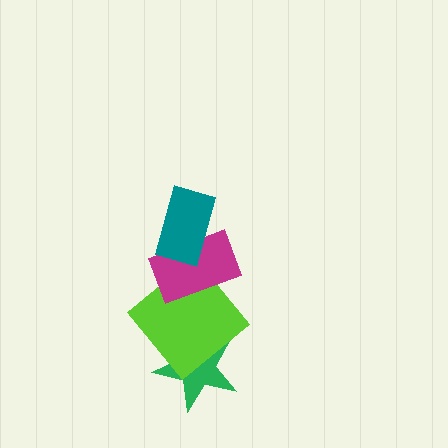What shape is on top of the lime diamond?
The magenta rectangle is on top of the lime diamond.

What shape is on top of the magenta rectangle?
The teal rectangle is on top of the magenta rectangle.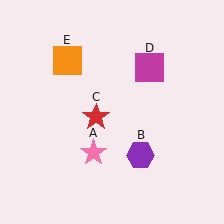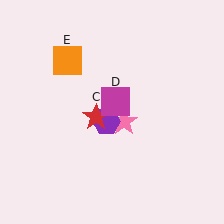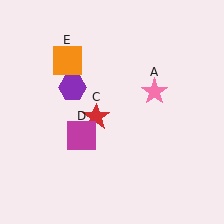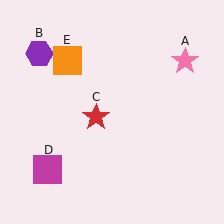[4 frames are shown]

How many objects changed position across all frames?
3 objects changed position: pink star (object A), purple hexagon (object B), magenta square (object D).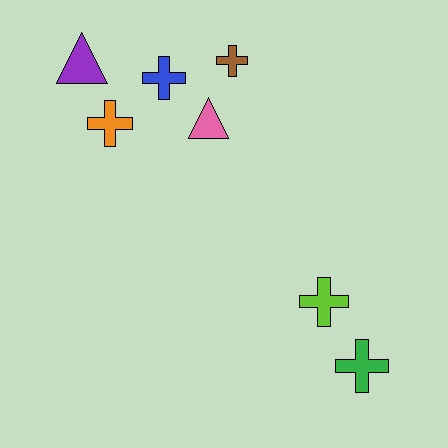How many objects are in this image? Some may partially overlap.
There are 7 objects.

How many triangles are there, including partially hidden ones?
There are 2 triangles.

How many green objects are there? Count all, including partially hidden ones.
There is 1 green object.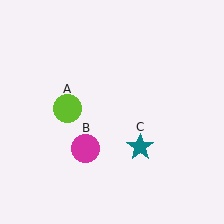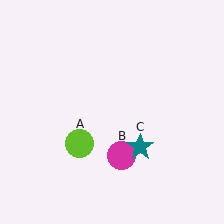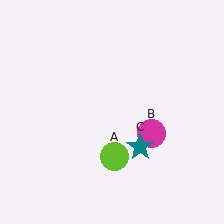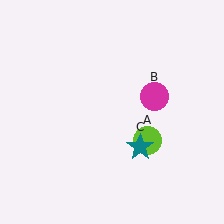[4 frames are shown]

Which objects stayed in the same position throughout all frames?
Teal star (object C) remained stationary.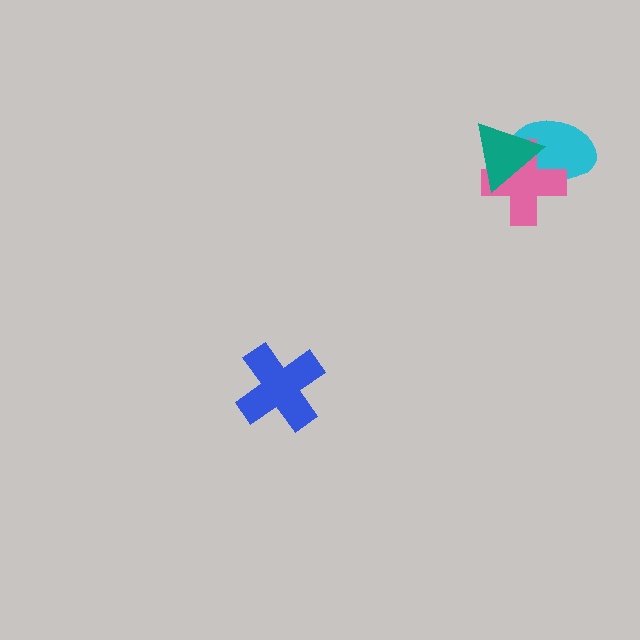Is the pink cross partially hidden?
Yes, it is partially covered by another shape.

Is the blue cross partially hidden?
No, no other shape covers it.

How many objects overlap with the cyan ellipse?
2 objects overlap with the cyan ellipse.